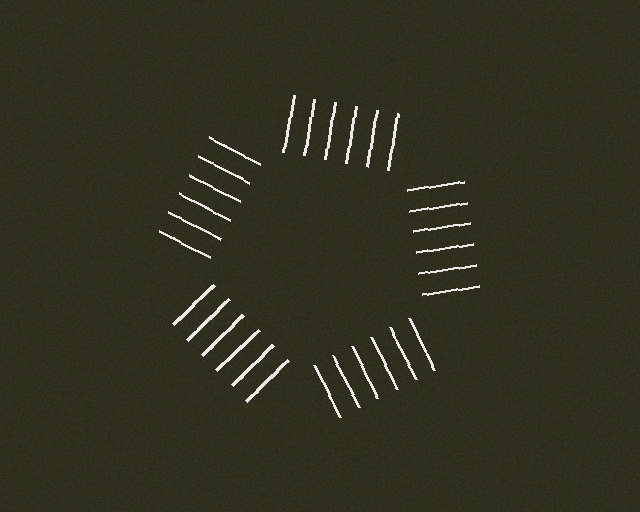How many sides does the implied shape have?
5 sides — the line-ends trace a pentagon.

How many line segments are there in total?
30 — 6 along each of the 5 edges.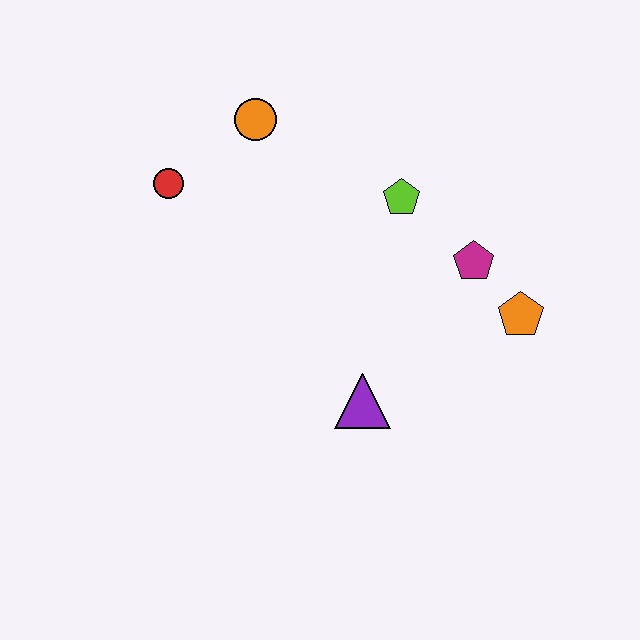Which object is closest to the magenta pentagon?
The orange pentagon is closest to the magenta pentagon.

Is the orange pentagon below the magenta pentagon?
Yes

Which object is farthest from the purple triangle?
The orange circle is farthest from the purple triangle.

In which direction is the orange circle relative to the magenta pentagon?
The orange circle is to the left of the magenta pentagon.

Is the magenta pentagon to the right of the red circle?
Yes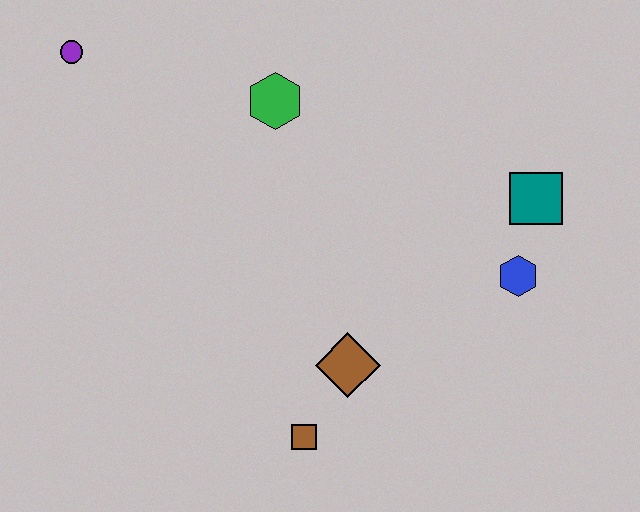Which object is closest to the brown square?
The brown diamond is closest to the brown square.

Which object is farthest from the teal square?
The purple circle is farthest from the teal square.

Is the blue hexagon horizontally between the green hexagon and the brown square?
No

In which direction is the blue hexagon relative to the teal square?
The blue hexagon is below the teal square.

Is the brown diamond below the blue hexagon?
Yes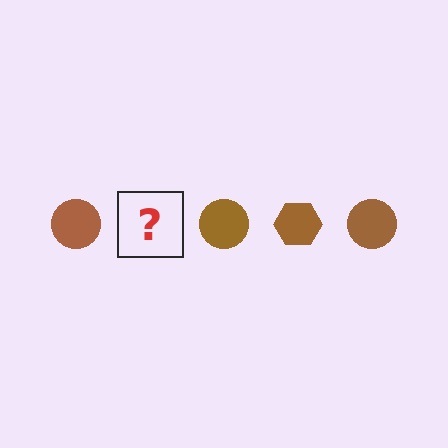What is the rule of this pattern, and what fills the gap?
The rule is that the pattern cycles through circle, hexagon shapes in brown. The gap should be filled with a brown hexagon.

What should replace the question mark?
The question mark should be replaced with a brown hexagon.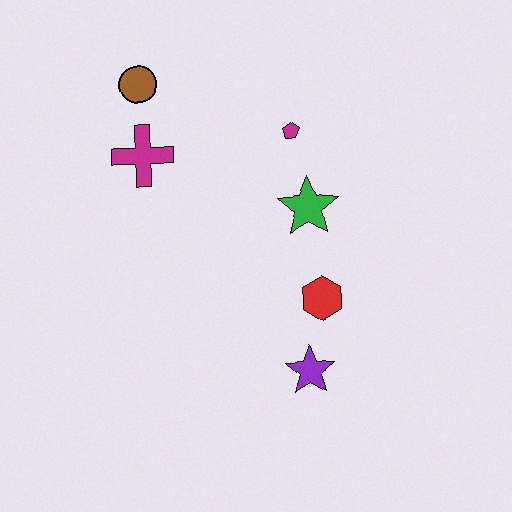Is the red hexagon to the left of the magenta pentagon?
No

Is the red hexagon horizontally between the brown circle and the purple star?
No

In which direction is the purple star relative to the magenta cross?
The purple star is below the magenta cross.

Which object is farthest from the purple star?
The brown circle is farthest from the purple star.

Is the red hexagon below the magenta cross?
Yes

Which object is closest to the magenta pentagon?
The green star is closest to the magenta pentagon.